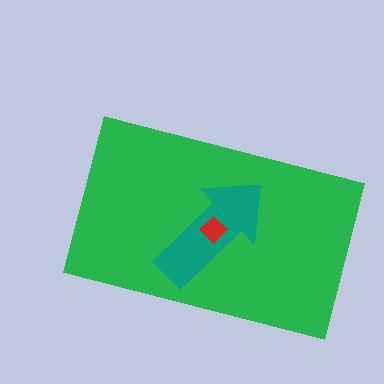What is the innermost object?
The red diamond.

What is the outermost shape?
The green rectangle.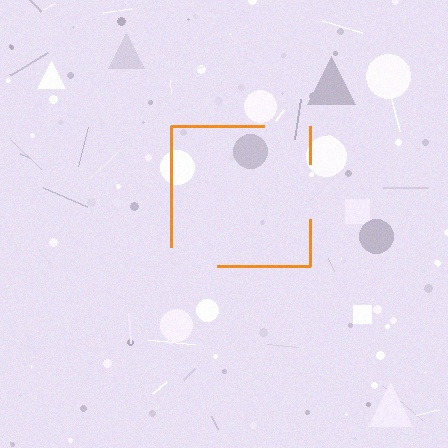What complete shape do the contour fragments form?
The contour fragments form a square.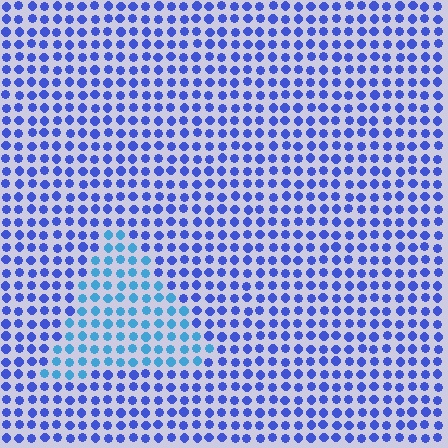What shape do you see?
I see a triangle.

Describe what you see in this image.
The image is filled with small blue elements in a uniform arrangement. A triangle-shaped region is visible where the elements are tinted to a slightly different hue, forming a subtle color boundary.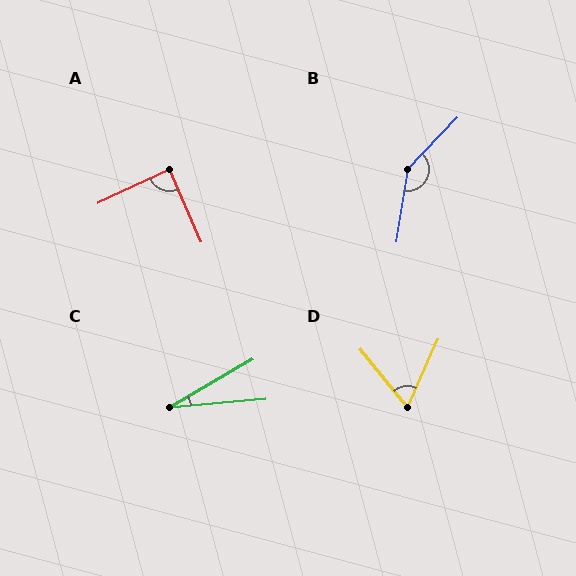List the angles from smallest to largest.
C (26°), D (63°), A (89°), B (145°).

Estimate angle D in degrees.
Approximately 63 degrees.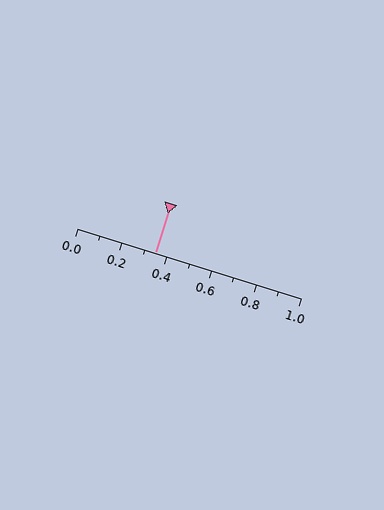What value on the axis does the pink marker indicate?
The marker indicates approximately 0.35.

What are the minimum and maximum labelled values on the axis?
The axis runs from 0.0 to 1.0.